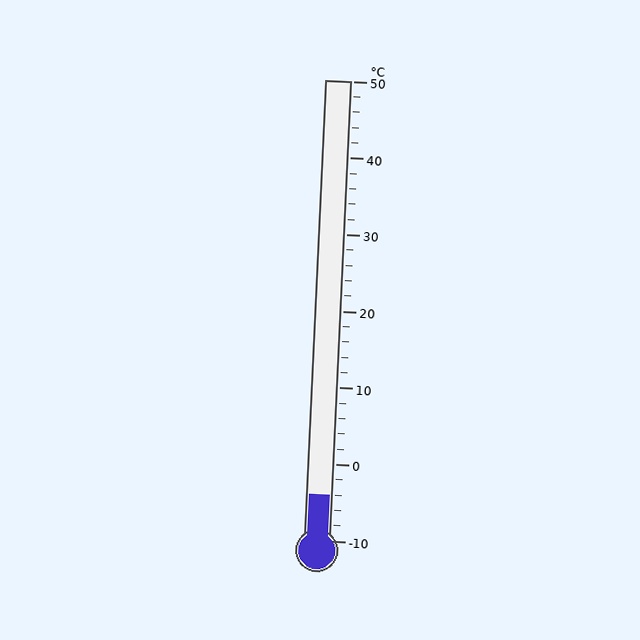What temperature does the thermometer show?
The thermometer shows approximately -4°C.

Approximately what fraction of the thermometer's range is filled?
The thermometer is filled to approximately 10% of its range.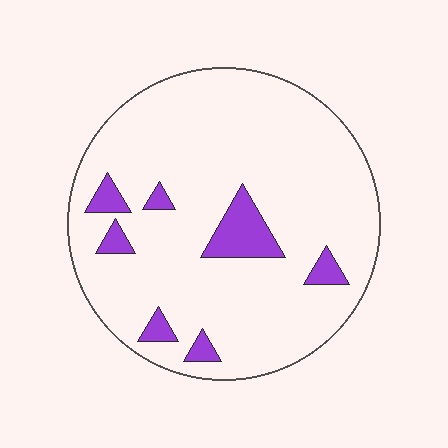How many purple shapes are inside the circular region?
7.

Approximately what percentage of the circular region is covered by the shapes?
Approximately 10%.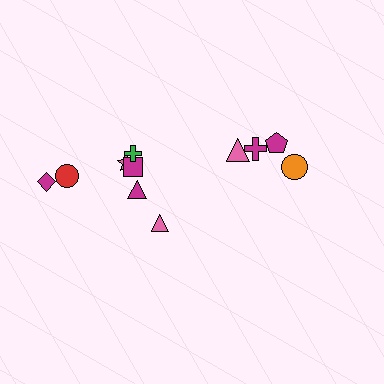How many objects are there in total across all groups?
There are 11 objects.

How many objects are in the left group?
There are 7 objects.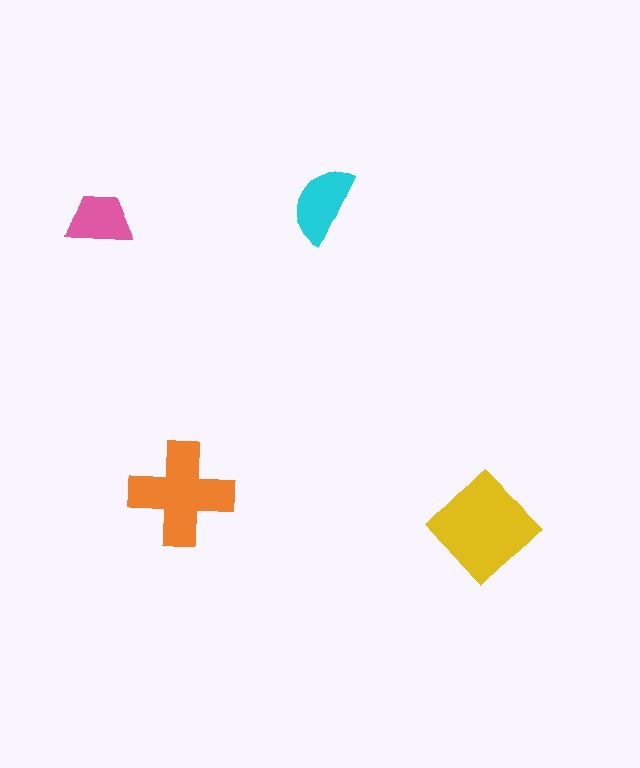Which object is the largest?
The yellow diamond.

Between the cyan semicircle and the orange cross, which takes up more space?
The orange cross.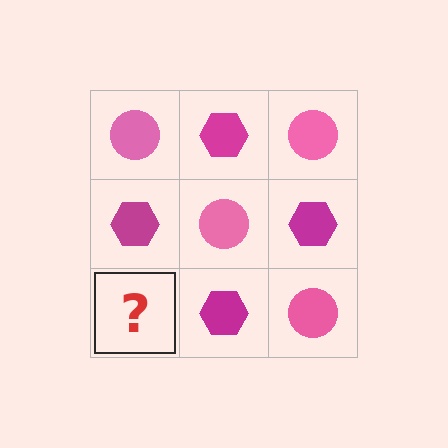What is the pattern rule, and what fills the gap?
The rule is that it alternates pink circle and magenta hexagon in a checkerboard pattern. The gap should be filled with a pink circle.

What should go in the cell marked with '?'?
The missing cell should contain a pink circle.